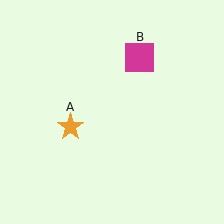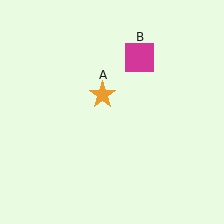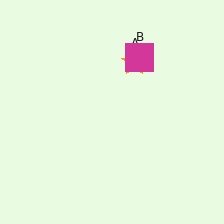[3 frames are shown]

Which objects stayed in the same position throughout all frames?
Magenta square (object B) remained stationary.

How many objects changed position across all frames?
1 object changed position: orange star (object A).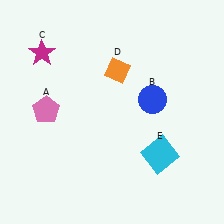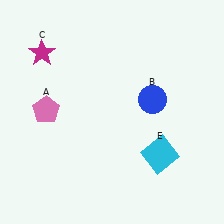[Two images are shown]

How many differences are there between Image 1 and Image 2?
There is 1 difference between the two images.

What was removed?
The orange diamond (D) was removed in Image 2.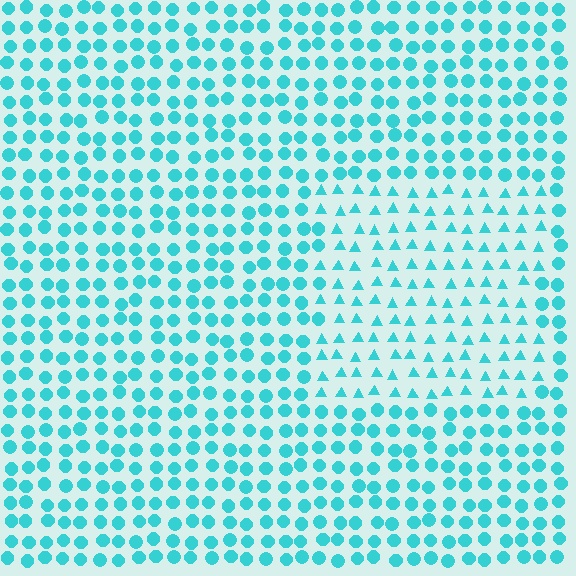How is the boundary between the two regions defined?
The boundary is defined by a change in element shape: triangles inside vs. circles outside. All elements share the same color and spacing.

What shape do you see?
I see a rectangle.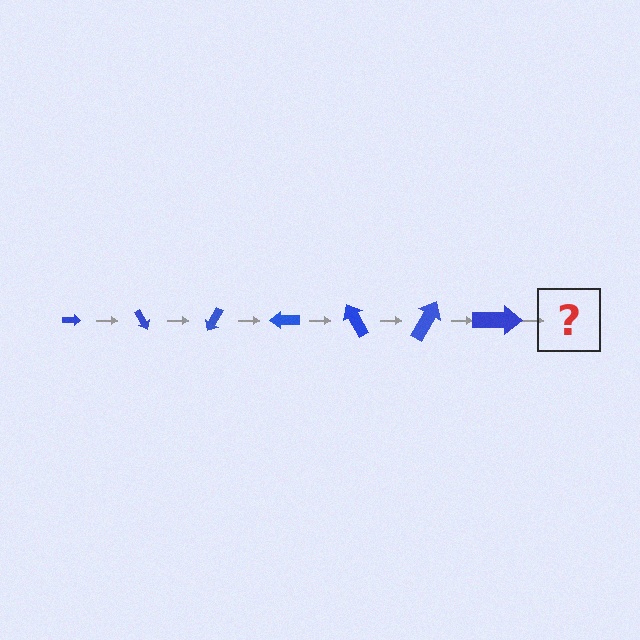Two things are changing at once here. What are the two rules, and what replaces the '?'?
The two rules are that the arrow grows larger each step and it rotates 60 degrees each step. The '?' should be an arrow, larger than the previous one and rotated 420 degrees from the start.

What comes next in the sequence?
The next element should be an arrow, larger than the previous one and rotated 420 degrees from the start.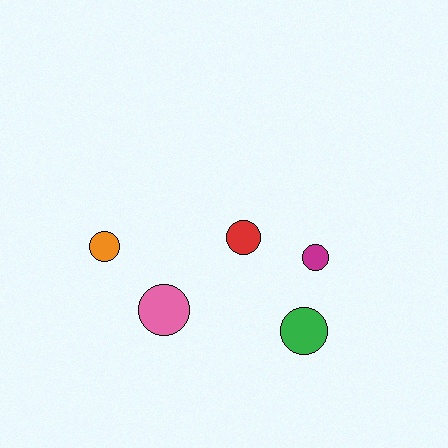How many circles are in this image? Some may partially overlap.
There are 5 circles.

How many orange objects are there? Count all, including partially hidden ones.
There is 1 orange object.